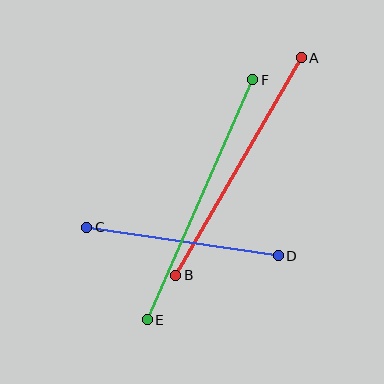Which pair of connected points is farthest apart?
Points E and F are farthest apart.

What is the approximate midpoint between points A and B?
The midpoint is at approximately (239, 166) pixels.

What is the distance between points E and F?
The distance is approximately 262 pixels.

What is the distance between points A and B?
The distance is approximately 251 pixels.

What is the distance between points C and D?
The distance is approximately 193 pixels.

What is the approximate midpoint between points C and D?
The midpoint is at approximately (182, 241) pixels.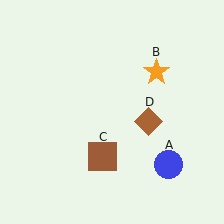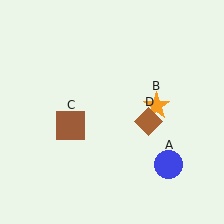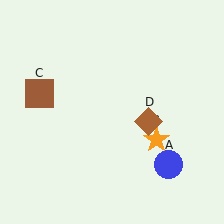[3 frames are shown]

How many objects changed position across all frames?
2 objects changed position: orange star (object B), brown square (object C).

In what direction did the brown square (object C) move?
The brown square (object C) moved up and to the left.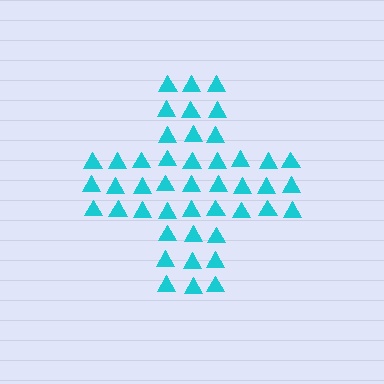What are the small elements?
The small elements are triangles.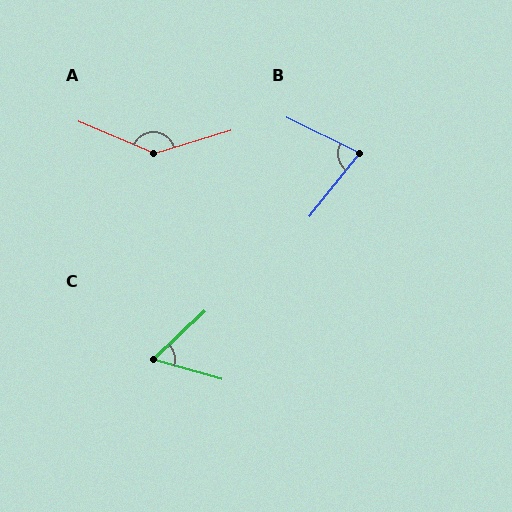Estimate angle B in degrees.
Approximately 77 degrees.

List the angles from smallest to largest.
C (59°), B (77°), A (140°).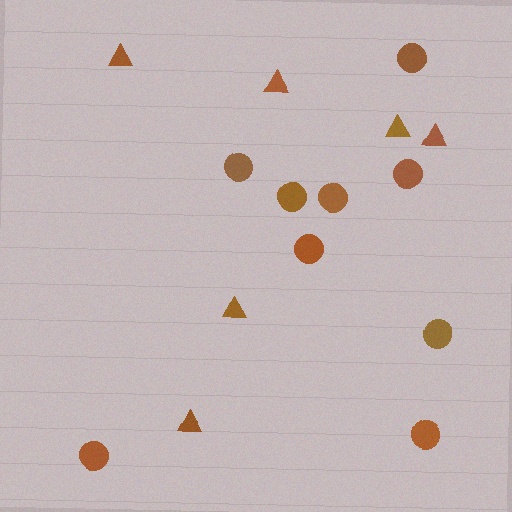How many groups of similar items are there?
There are 2 groups: one group of circles (9) and one group of triangles (6).